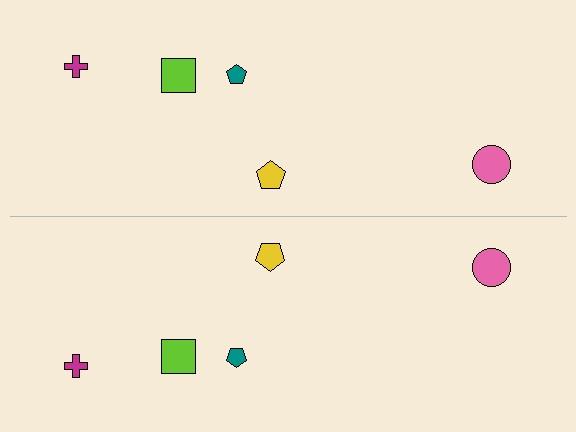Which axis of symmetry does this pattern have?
The pattern has a horizontal axis of symmetry running through the center of the image.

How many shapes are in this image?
There are 10 shapes in this image.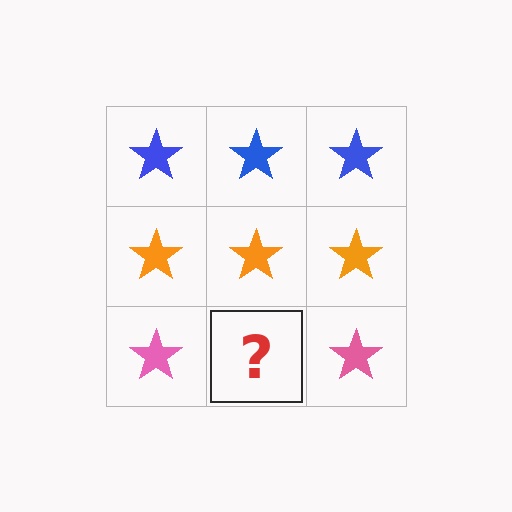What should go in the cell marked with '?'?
The missing cell should contain a pink star.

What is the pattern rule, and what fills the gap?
The rule is that each row has a consistent color. The gap should be filled with a pink star.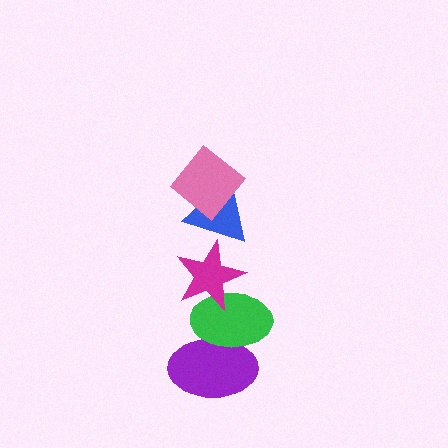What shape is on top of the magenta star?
The blue triangle is on top of the magenta star.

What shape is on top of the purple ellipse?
The green ellipse is on top of the purple ellipse.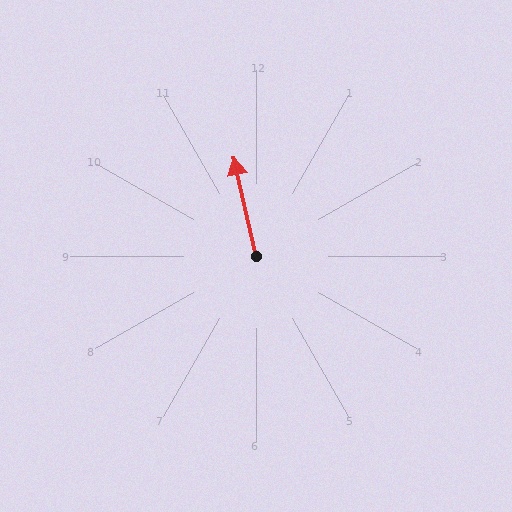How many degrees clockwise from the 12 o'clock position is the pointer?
Approximately 347 degrees.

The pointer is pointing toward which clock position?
Roughly 12 o'clock.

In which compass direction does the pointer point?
North.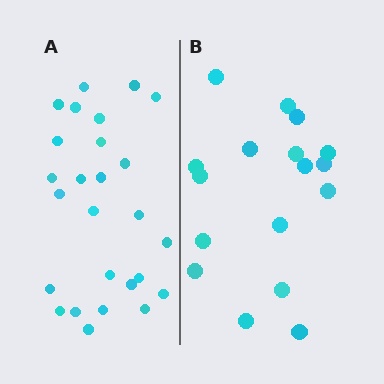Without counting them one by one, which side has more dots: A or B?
Region A (the left region) has more dots.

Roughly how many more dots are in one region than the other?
Region A has roughly 8 or so more dots than region B.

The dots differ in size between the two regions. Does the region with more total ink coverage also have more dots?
No. Region B has more total ink coverage because its dots are larger, but region A actually contains more individual dots. Total area can be misleading — the number of items is what matters here.